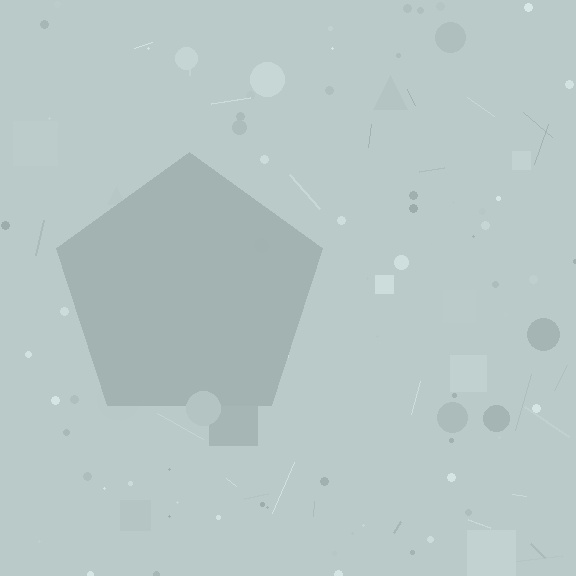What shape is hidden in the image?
A pentagon is hidden in the image.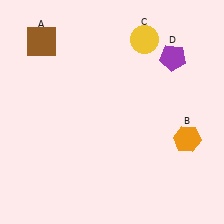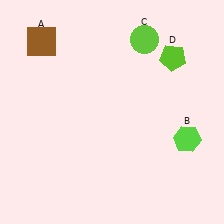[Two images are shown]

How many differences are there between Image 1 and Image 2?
There are 3 differences between the two images.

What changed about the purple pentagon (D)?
In Image 1, D is purple. In Image 2, it changed to lime.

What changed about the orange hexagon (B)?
In Image 1, B is orange. In Image 2, it changed to lime.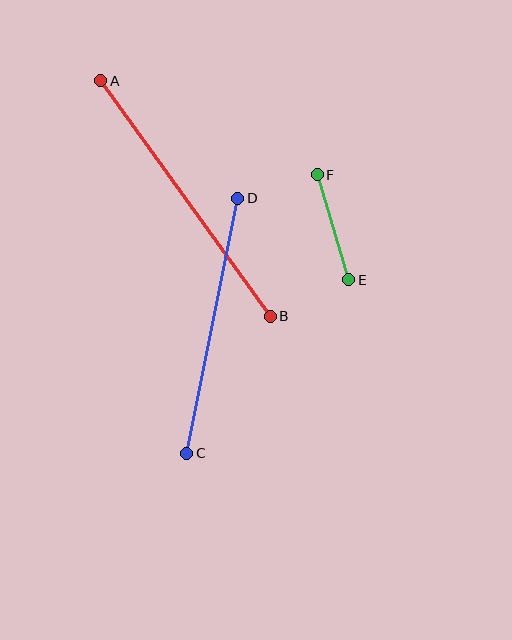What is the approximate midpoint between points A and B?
The midpoint is at approximately (186, 199) pixels.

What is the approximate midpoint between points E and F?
The midpoint is at approximately (333, 227) pixels.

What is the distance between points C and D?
The distance is approximately 260 pixels.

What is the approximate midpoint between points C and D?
The midpoint is at approximately (212, 326) pixels.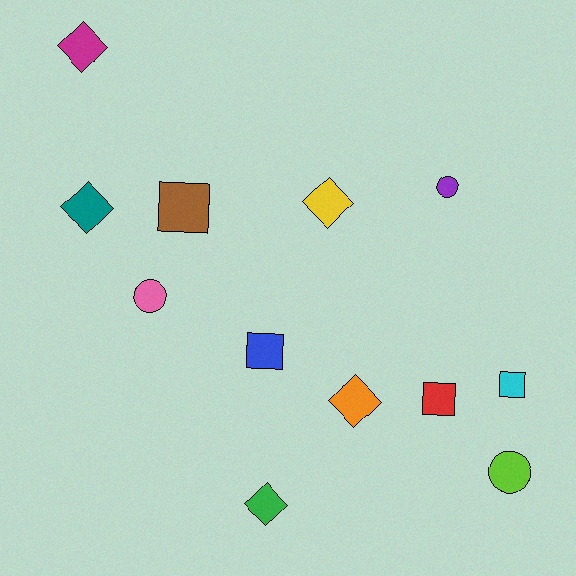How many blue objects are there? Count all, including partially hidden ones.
There is 1 blue object.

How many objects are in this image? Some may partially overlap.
There are 12 objects.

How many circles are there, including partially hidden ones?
There are 3 circles.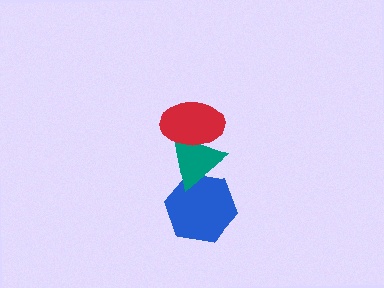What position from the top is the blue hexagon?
The blue hexagon is 3rd from the top.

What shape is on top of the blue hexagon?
The teal triangle is on top of the blue hexagon.